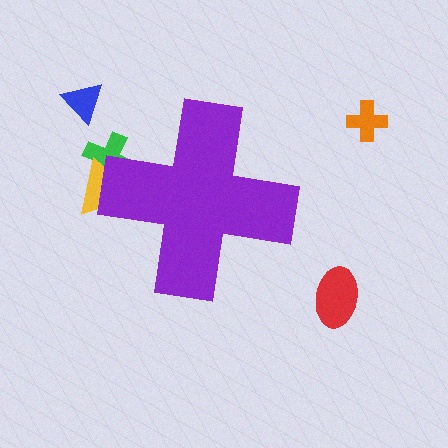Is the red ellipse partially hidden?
No, the red ellipse is fully visible.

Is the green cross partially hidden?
Yes, the green cross is partially hidden behind the purple cross.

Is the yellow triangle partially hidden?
Yes, the yellow triangle is partially hidden behind the purple cross.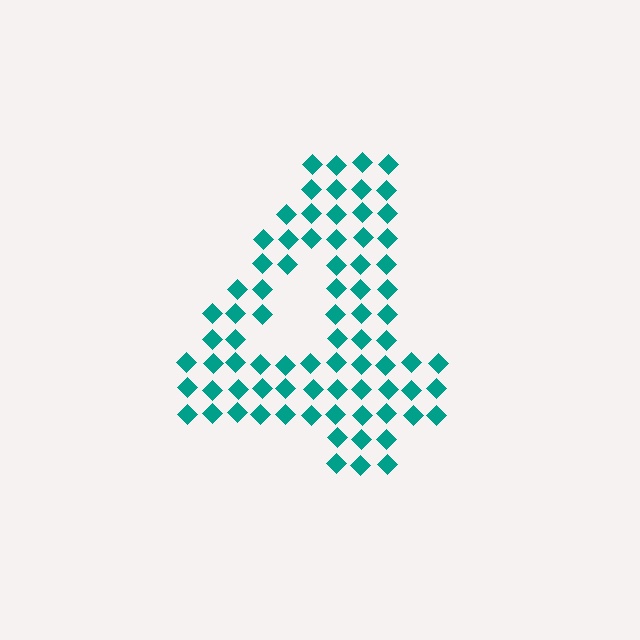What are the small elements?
The small elements are diamonds.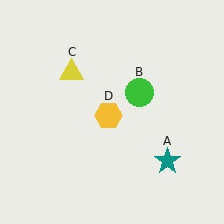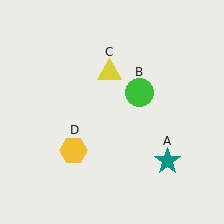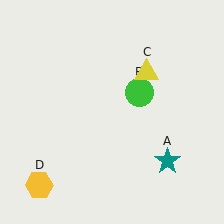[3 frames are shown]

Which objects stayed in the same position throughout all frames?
Teal star (object A) and green circle (object B) remained stationary.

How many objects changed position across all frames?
2 objects changed position: yellow triangle (object C), yellow hexagon (object D).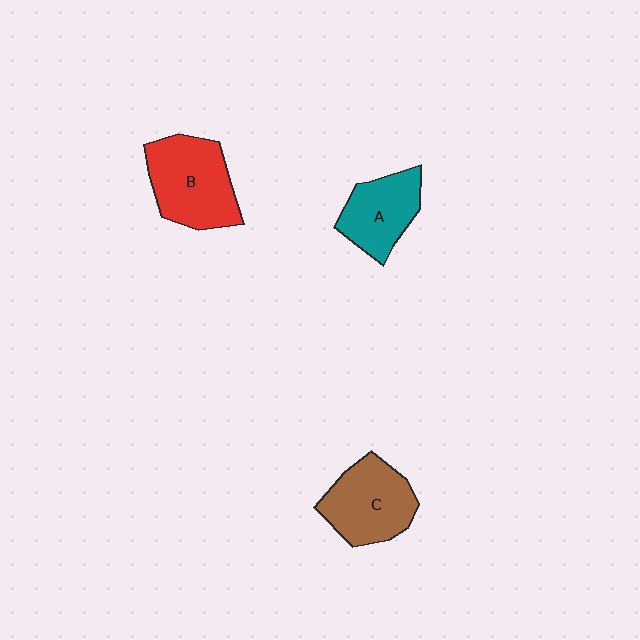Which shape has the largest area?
Shape B (red).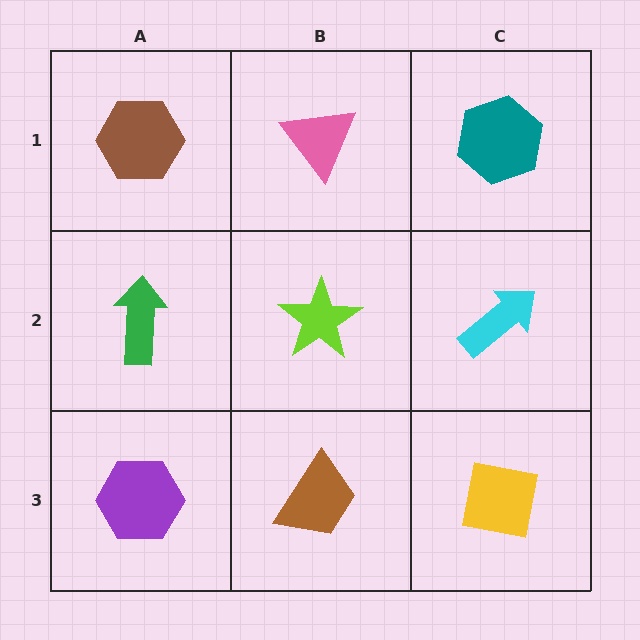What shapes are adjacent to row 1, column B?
A lime star (row 2, column B), a brown hexagon (row 1, column A), a teal hexagon (row 1, column C).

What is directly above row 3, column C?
A cyan arrow.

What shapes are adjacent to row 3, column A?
A green arrow (row 2, column A), a brown trapezoid (row 3, column B).